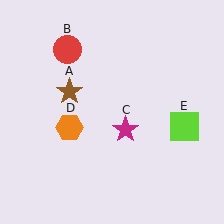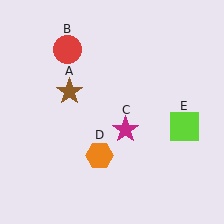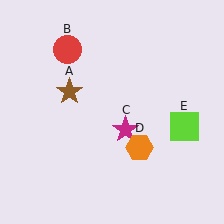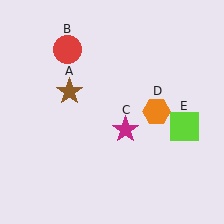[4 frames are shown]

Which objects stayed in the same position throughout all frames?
Brown star (object A) and red circle (object B) and magenta star (object C) and lime square (object E) remained stationary.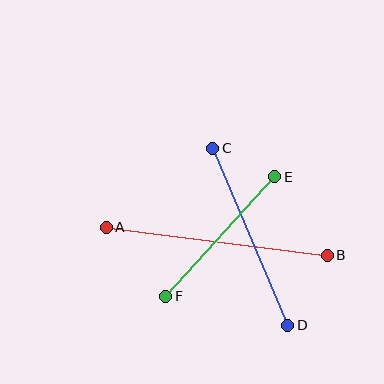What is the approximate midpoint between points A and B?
The midpoint is at approximately (217, 241) pixels.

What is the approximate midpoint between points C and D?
The midpoint is at approximately (250, 237) pixels.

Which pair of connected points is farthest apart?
Points A and B are farthest apart.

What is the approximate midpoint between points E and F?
The midpoint is at approximately (220, 237) pixels.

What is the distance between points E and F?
The distance is approximately 161 pixels.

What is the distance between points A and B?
The distance is approximately 223 pixels.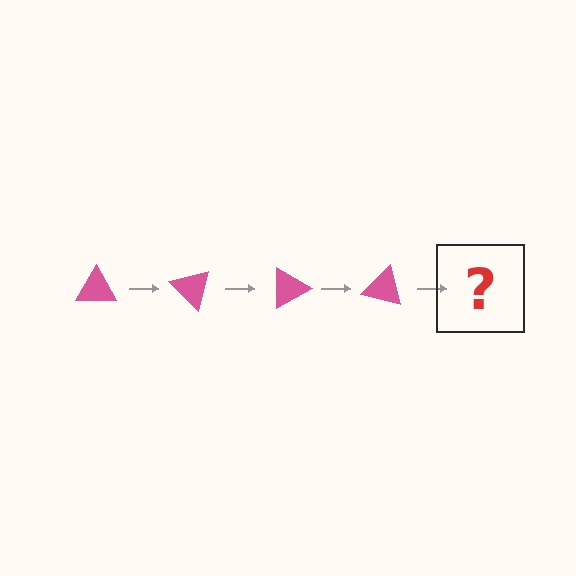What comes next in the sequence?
The next element should be a pink triangle rotated 180 degrees.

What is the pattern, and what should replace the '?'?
The pattern is that the triangle rotates 45 degrees each step. The '?' should be a pink triangle rotated 180 degrees.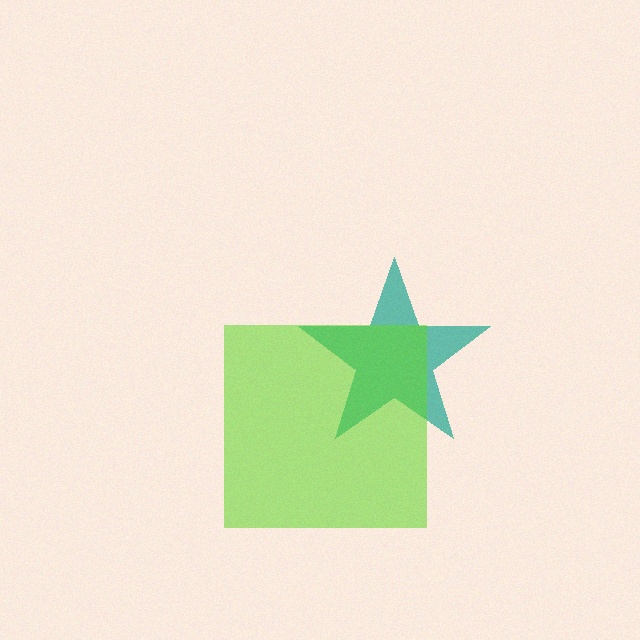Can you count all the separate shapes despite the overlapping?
Yes, there are 2 separate shapes.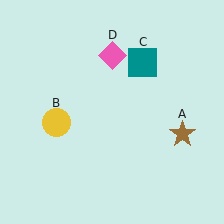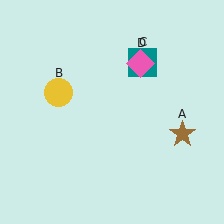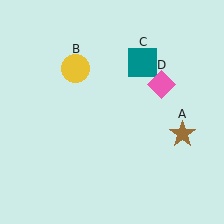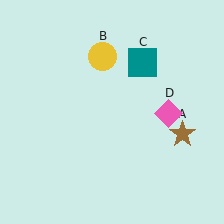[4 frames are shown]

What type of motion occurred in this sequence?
The yellow circle (object B), pink diamond (object D) rotated clockwise around the center of the scene.